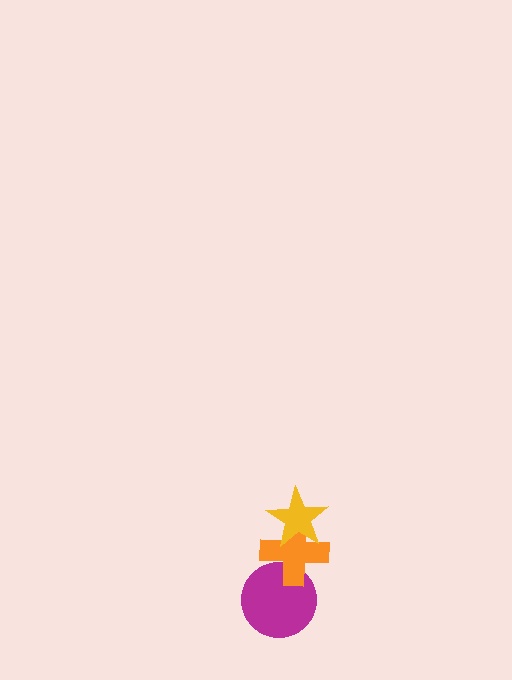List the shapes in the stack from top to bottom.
From top to bottom: the yellow star, the orange cross, the magenta circle.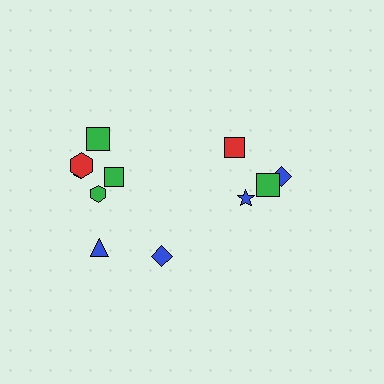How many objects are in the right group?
There are 4 objects.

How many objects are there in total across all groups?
There are 11 objects.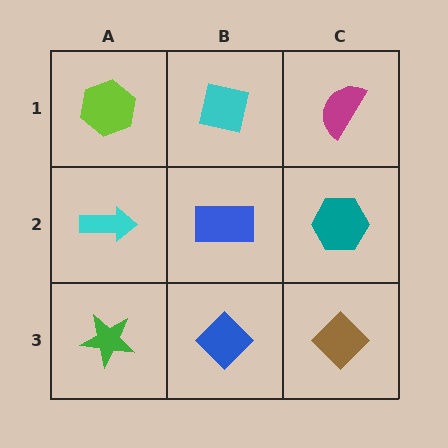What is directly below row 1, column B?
A blue rectangle.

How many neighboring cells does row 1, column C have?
2.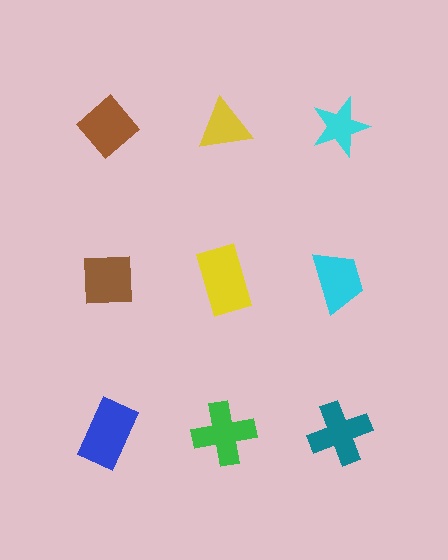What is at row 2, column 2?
A yellow rectangle.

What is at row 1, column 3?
A cyan star.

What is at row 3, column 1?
A blue rectangle.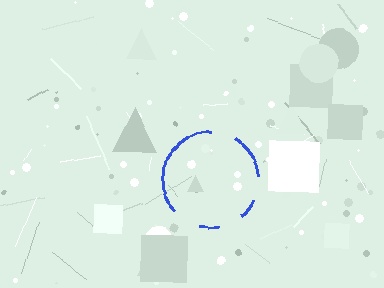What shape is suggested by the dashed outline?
The dashed outline suggests a circle.